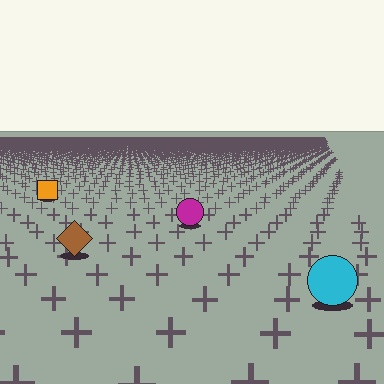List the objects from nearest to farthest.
From nearest to farthest: the cyan circle, the brown diamond, the magenta circle, the orange square.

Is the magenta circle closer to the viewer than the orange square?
Yes. The magenta circle is closer — you can tell from the texture gradient: the ground texture is coarser near it.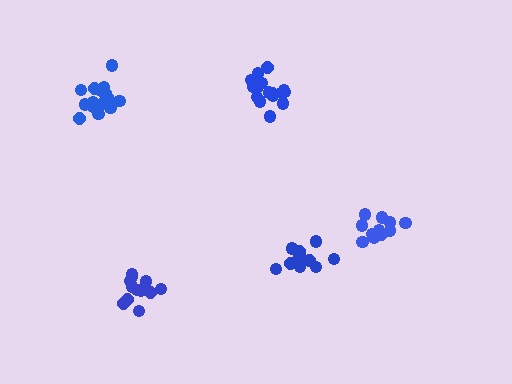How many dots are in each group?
Group 1: 16 dots, Group 2: 11 dots, Group 3: 12 dots, Group 4: 16 dots, Group 5: 12 dots (67 total).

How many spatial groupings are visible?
There are 5 spatial groupings.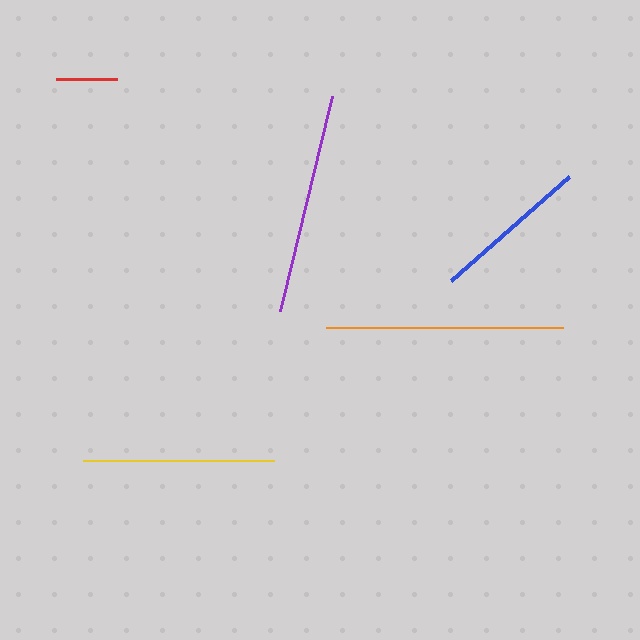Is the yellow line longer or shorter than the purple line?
The purple line is longer than the yellow line.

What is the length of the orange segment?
The orange segment is approximately 237 pixels long.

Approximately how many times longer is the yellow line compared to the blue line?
The yellow line is approximately 1.2 times the length of the blue line.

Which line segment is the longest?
The orange line is the longest at approximately 237 pixels.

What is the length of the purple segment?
The purple segment is approximately 221 pixels long.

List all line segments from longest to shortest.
From longest to shortest: orange, purple, yellow, blue, red.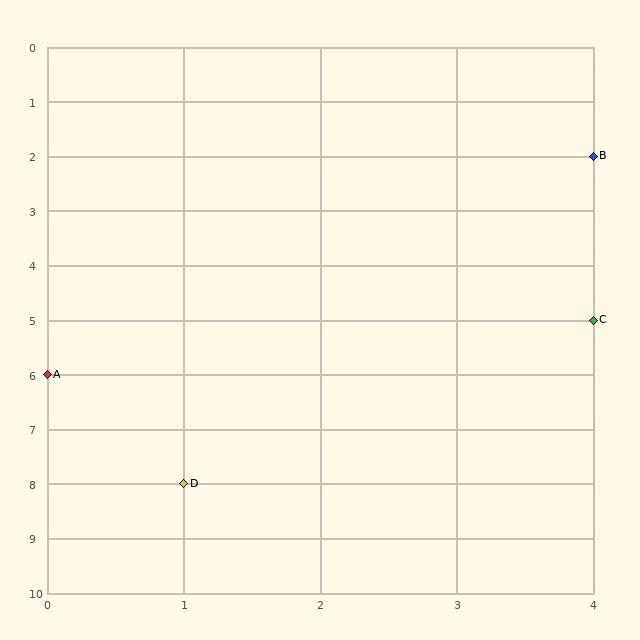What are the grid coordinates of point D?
Point D is at grid coordinates (1, 8).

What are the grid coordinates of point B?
Point B is at grid coordinates (4, 2).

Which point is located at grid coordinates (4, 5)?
Point C is at (4, 5).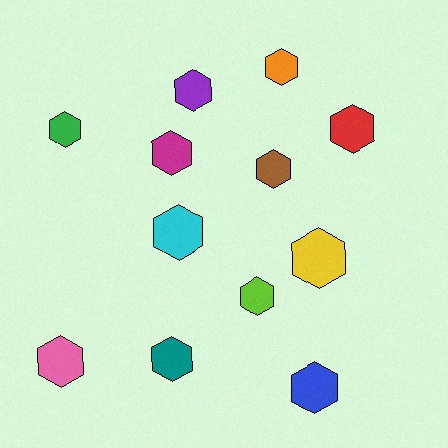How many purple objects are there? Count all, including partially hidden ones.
There is 1 purple object.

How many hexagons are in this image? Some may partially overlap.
There are 12 hexagons.